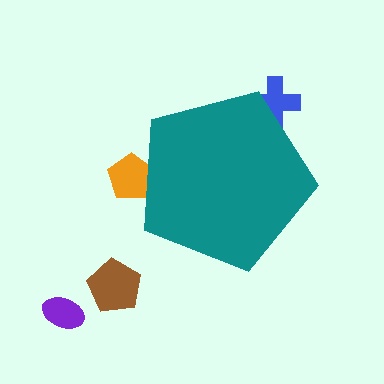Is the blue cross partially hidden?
Yes, the blue cross is partially hidden behind the teal pentagon.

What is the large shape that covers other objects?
A teal pentagon.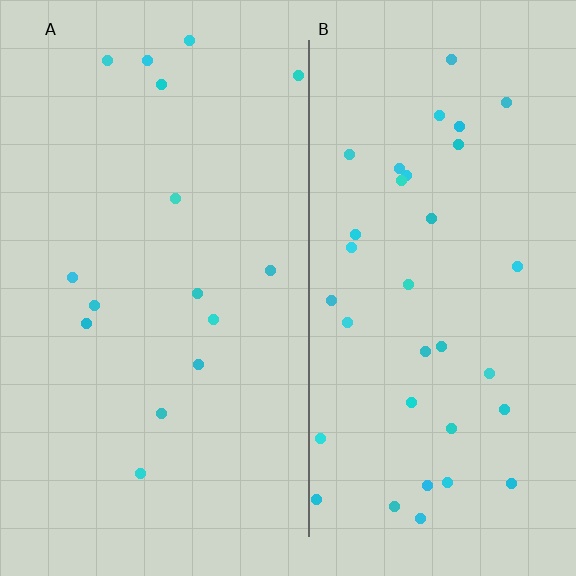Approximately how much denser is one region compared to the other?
Approximately 2.3× — region B over region A.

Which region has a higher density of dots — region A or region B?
B (the right).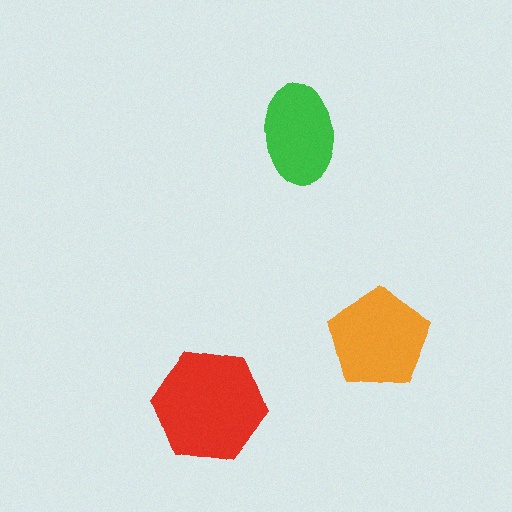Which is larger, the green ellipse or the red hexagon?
The red hexagon.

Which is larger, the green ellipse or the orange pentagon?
The orange pentagon.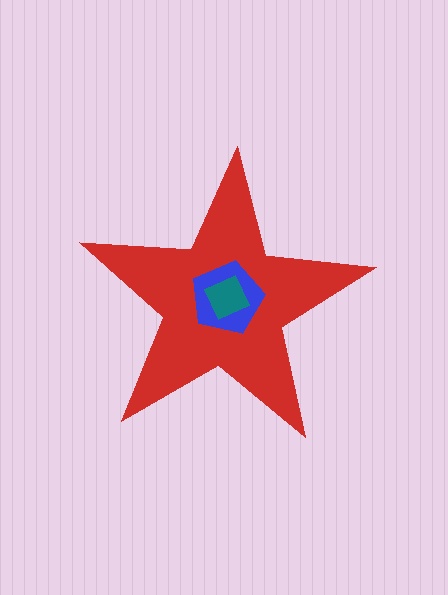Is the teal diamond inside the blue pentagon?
Yes.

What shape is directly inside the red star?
The blue pentagon.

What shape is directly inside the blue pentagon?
The teal diamond.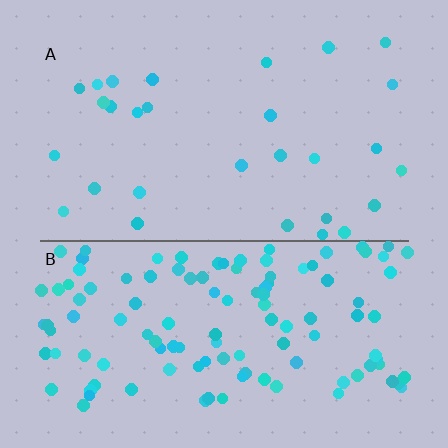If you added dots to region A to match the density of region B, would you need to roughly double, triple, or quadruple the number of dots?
Approximately quadruple.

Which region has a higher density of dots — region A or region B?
B (the bottom).